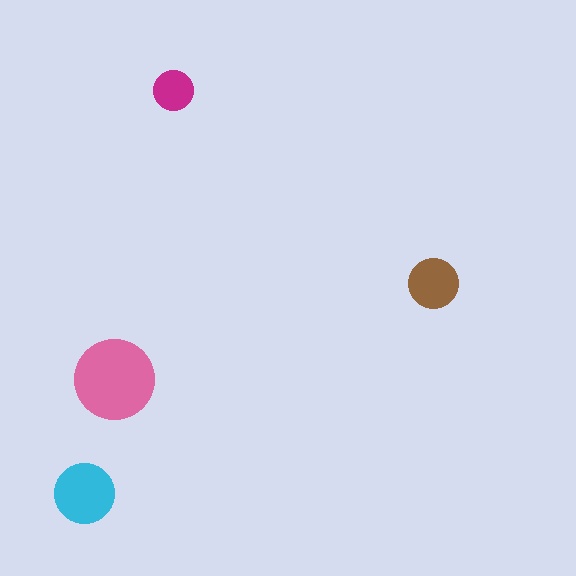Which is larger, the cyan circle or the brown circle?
The cyan one.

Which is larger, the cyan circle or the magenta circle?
The cyan one.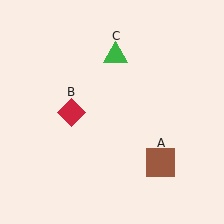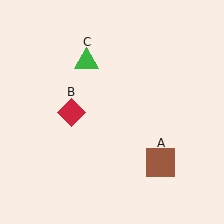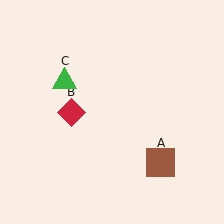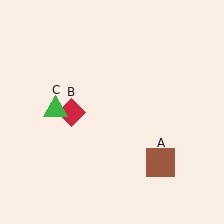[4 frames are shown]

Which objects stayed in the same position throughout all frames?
Brown square (object A) and red diamond (object B) remained stationary.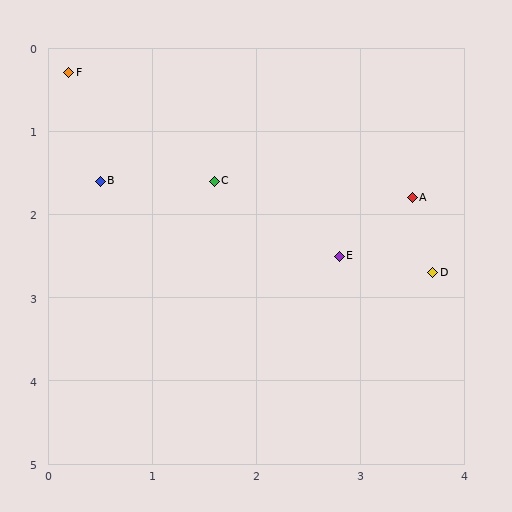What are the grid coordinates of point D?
Point D is at approximately (3.7, 2.7).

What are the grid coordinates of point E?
Point E is at approximately (2.8, 2.5).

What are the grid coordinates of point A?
Point A is at approximately (3.5, 1.8).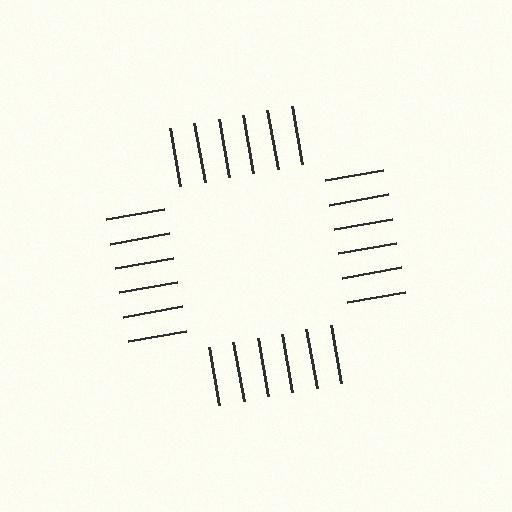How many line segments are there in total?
24 — 6 along each of the 4 edges.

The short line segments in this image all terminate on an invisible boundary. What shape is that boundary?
An illusory square — the line segments terminate on its edges but no continuous stroke is drawn.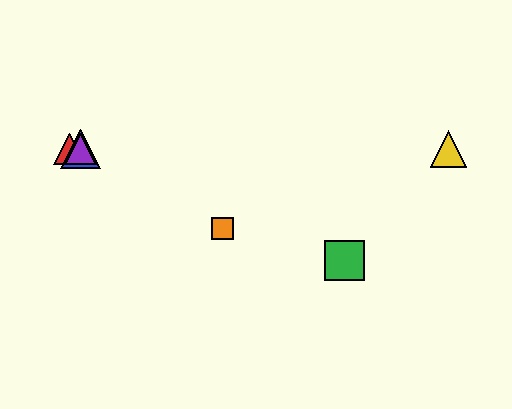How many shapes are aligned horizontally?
4 shapes (the red triangle, the blue triangle, the yellow triangle, the purple triangle) are aligned horizontally.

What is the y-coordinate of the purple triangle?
The purple triangle is at y≈149.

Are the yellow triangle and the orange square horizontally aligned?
No, the yellow triangle is at y≈149 and the orange square is at y≈229.